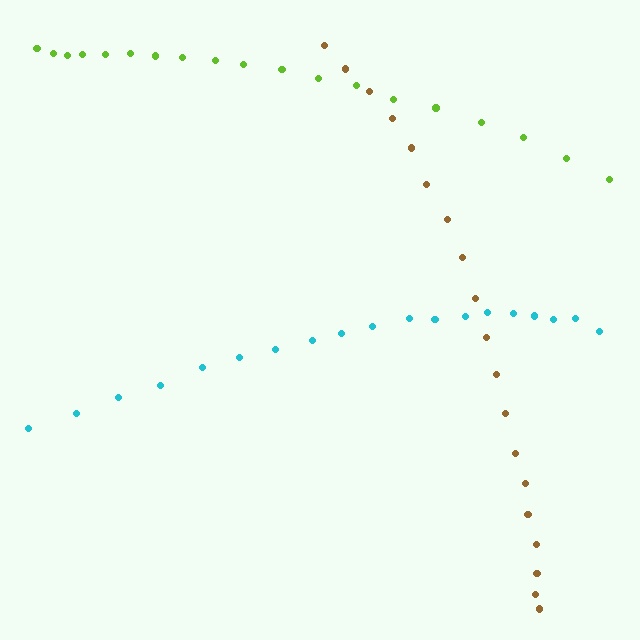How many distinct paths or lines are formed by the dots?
There are 3 distinct paths.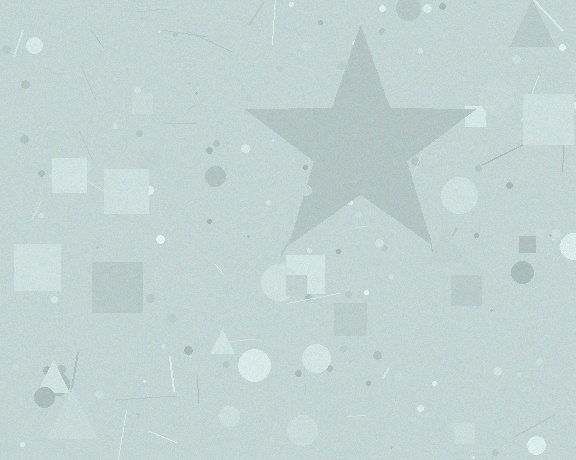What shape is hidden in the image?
A star is hidden in the image.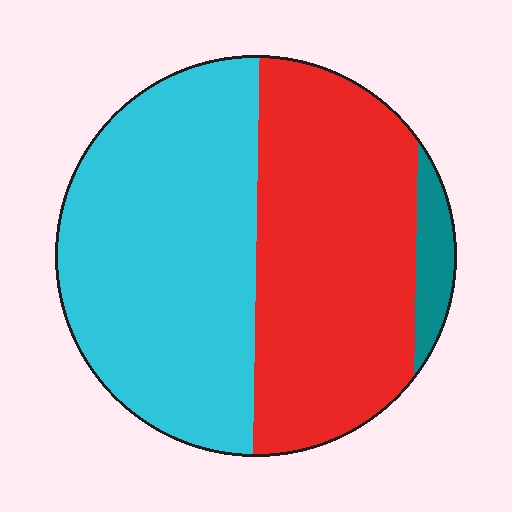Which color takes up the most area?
Cyan, at roughly 50%.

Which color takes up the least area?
Teal, at roughly 5%.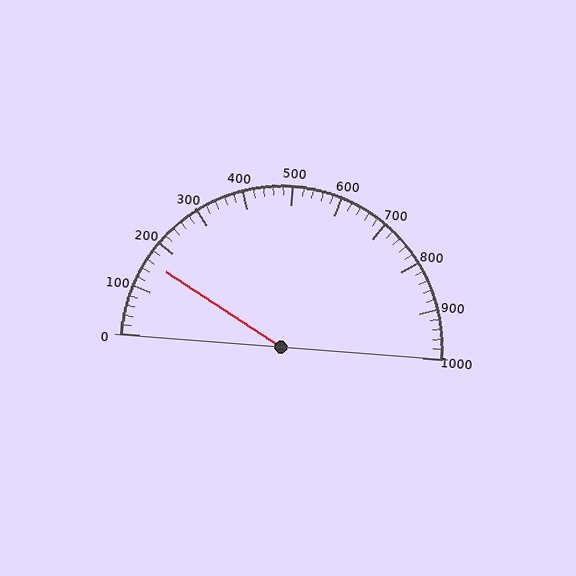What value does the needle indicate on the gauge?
The needle indicates approximately 160.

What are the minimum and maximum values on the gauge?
The gauge ranges from 0 to 1000.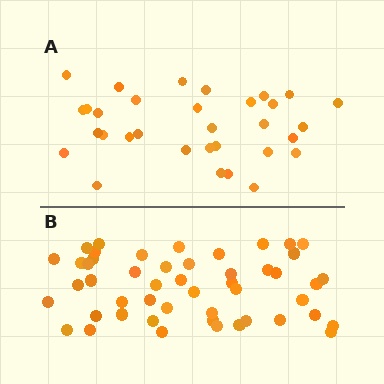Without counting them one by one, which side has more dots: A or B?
Region B (the bottom region) has more dots.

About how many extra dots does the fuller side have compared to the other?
Region B has approximately 15 more dots than region A.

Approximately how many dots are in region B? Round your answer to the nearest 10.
About 50 dots. (The exact count is 49, which rounds to 50.)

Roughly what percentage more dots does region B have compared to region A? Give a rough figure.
About 55% more.